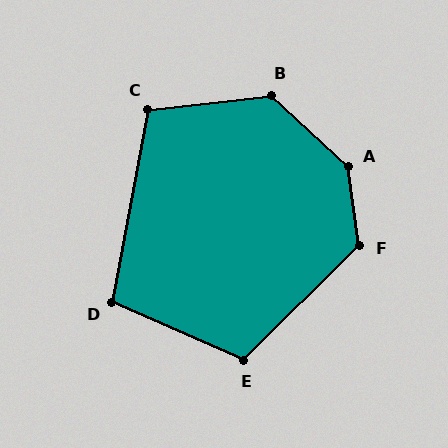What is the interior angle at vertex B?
Approximately 131 degrees (obtuse).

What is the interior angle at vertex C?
Approximately 107 degrees (obtuse).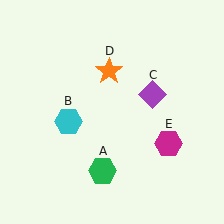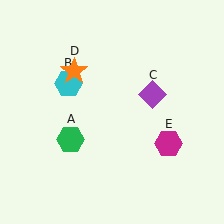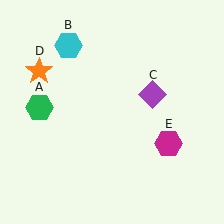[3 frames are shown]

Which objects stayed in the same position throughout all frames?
Purple diamond (object C) and magenta hexagon (object E) remained stationary.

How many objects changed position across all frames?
3 objects changed position: green hexagon (object A), cyan hexagon (object B), orange star (object D).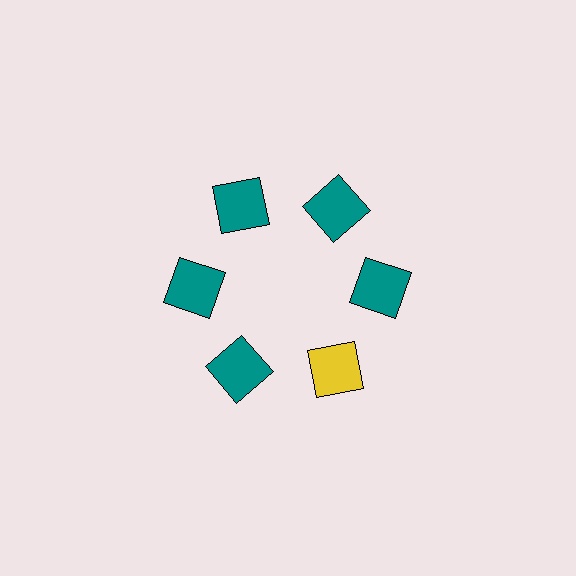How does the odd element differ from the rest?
It has a different color: yellow instead of teal.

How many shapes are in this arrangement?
There are 6 shapes arranged in a ring pattern.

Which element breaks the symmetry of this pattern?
The yellow square at roughly the 5 o'clock position breaks the symmetry. All other shapes are teal squares.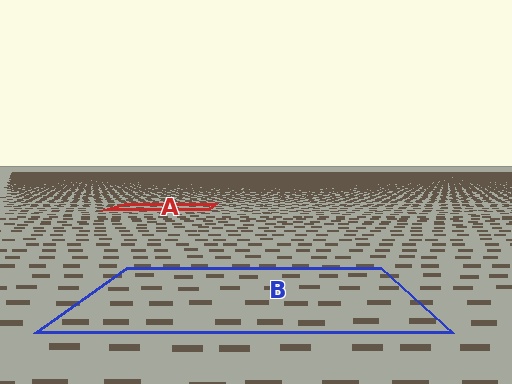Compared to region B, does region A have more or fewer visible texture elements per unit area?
Region A has more texture elements per unit area — they are packed more densely because it is farther away.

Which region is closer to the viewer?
Region B is closer. The texture elements there are larger and more spread out.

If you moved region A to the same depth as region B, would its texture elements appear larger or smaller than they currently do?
They would appear larger. At a closer depth, the same texture elements are projected at a bigger on-screen size.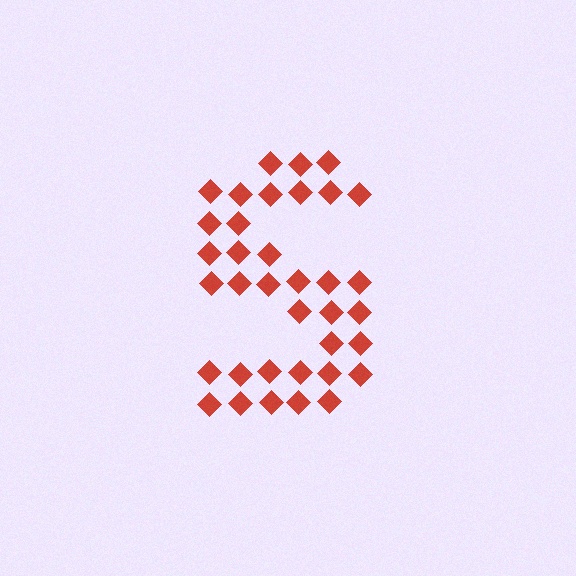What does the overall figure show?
The overall figure shows the letter S.